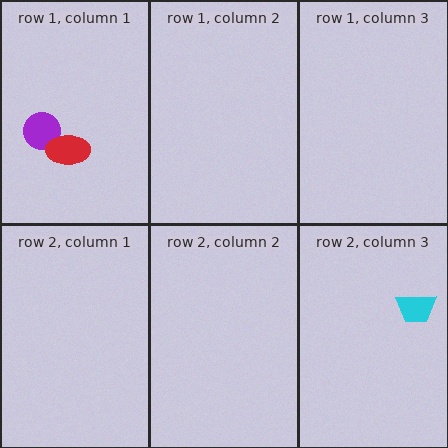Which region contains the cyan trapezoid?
The row 2, column 3 region.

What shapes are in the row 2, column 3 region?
The cyan trapezoid.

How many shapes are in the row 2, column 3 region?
1.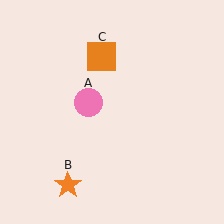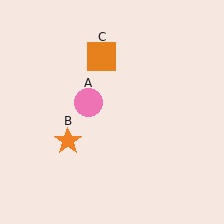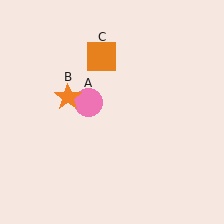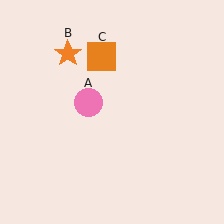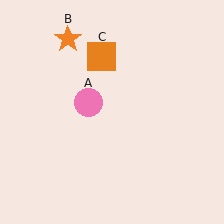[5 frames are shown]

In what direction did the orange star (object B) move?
The orange star (object B) moved up.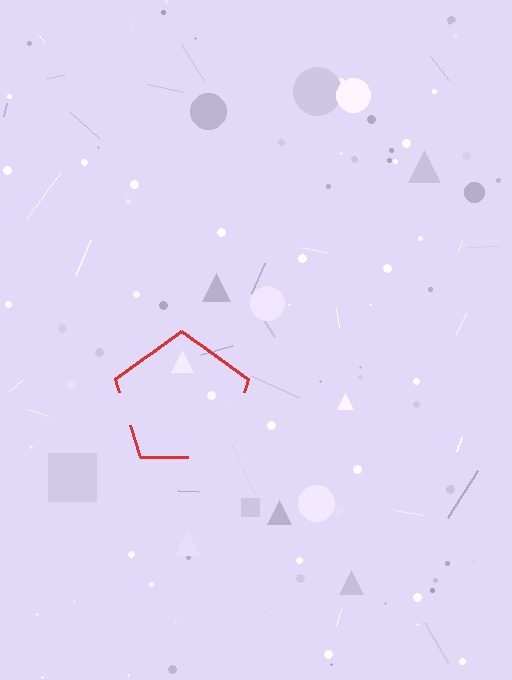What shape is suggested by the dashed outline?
The dashed outline suggests a pentagon.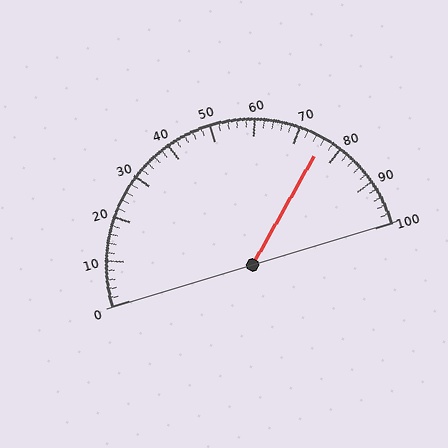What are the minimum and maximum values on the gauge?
The gauge ranges from 0 to 100.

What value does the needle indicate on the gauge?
The needle indicates approximately 76.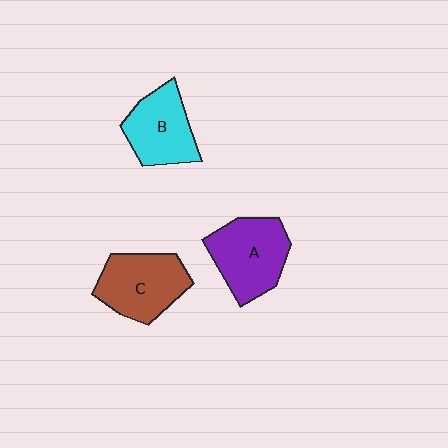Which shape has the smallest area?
Shape B (cyan).